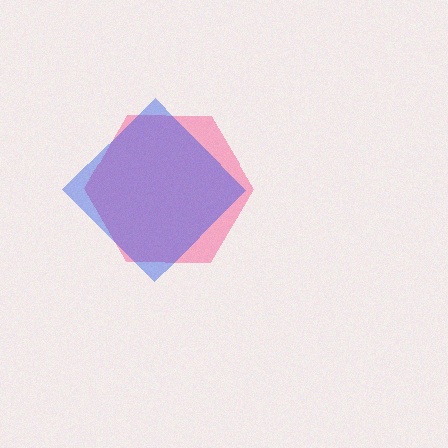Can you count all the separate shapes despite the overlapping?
Yes, there are 2 separate shapes.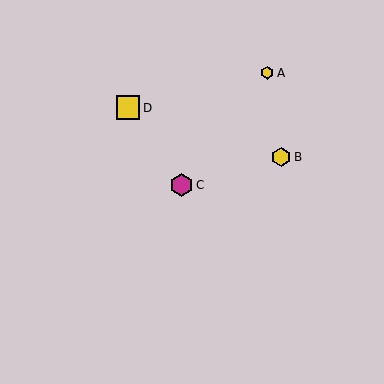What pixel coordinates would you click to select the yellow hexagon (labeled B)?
Click at (281, 157) to select the yellow hexagon B.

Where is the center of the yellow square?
The center of the yellow square is at (128, 108).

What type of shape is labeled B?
Shape B is a yellow hexagon.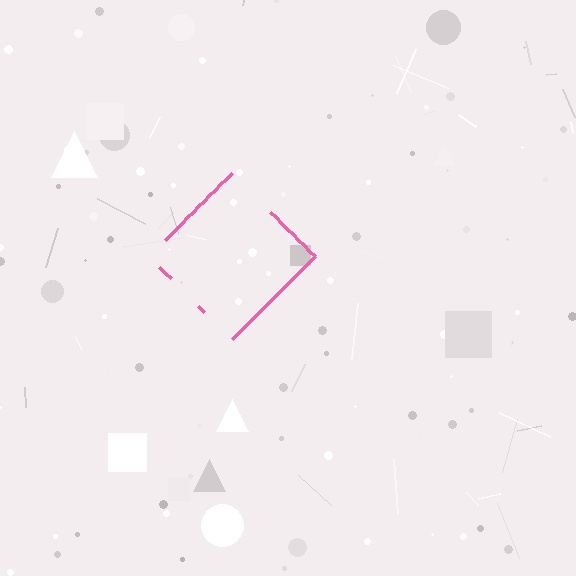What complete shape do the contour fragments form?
The contour fragments form a diamond.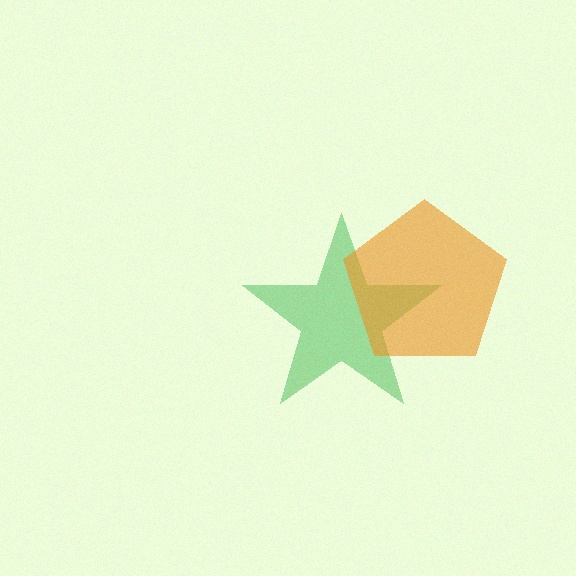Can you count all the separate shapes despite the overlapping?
Yes, there are 2 separate shapes.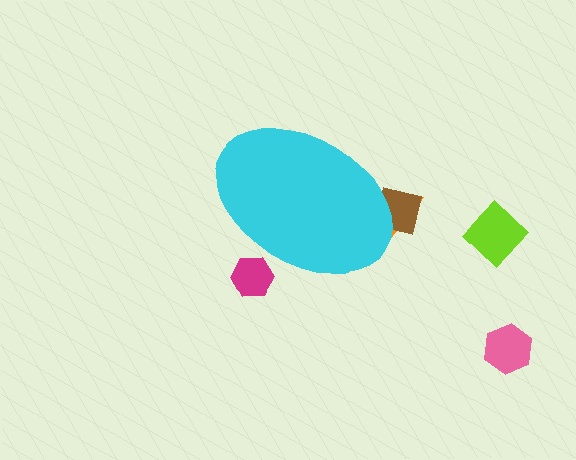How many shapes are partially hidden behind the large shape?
3 shapes are partially hidden.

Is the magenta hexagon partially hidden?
Yes, the magenta hexagon is partially hidden behind the cyan ellipse.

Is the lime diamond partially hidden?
No, the lime diamond is fully visible.